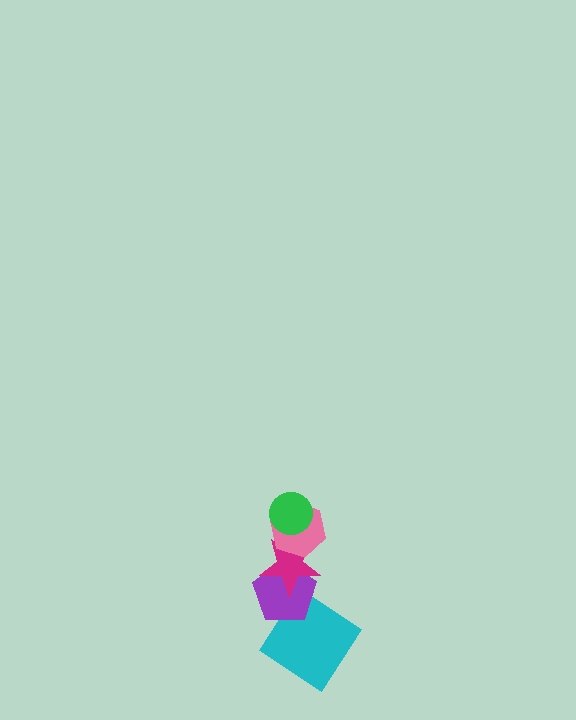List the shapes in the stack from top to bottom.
From top to bottom: the green circle, the pink hexagon, the magenta star, the purple pentagon, the cyan diamond.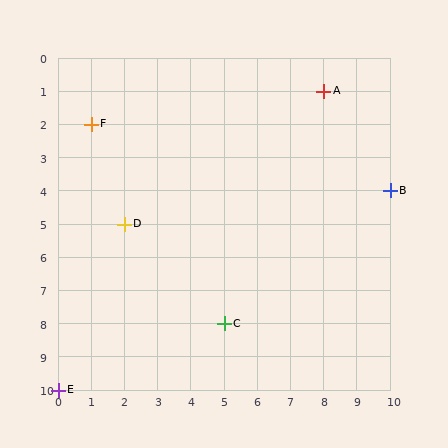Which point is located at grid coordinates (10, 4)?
Point B is at (10, 4).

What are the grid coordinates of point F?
Point F is at grid coordinates (1, 2).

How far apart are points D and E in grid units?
Points D and E are 2 columns and 5 rows apart (about 5.4 grid units diagonally).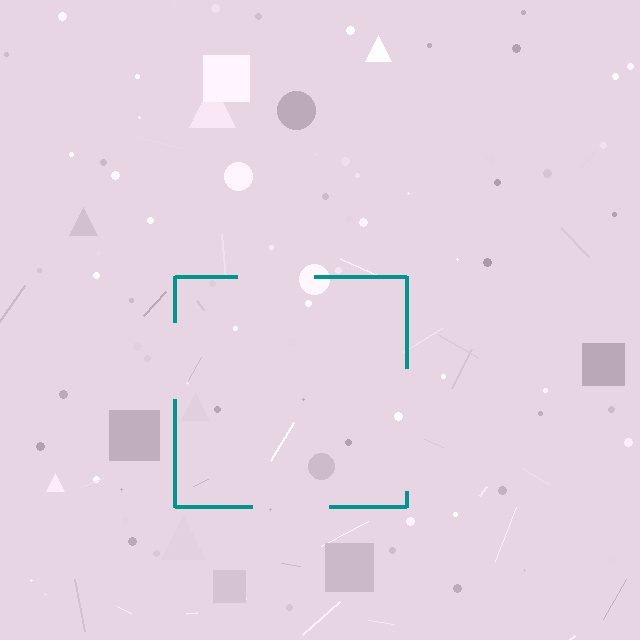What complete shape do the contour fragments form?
The contour fragments form a square.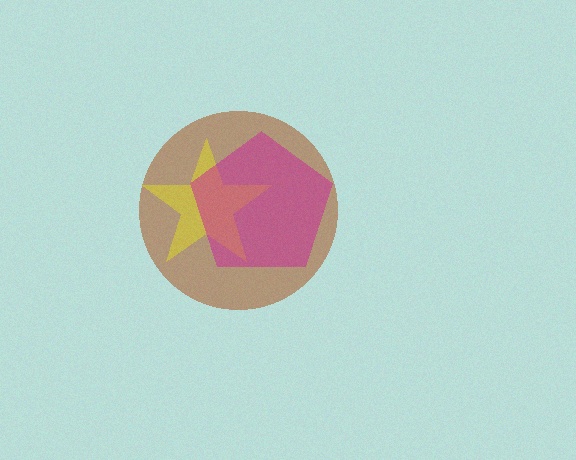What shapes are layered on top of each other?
The layered shapes are: a brown circle, a yellow star, a magenta pentagon.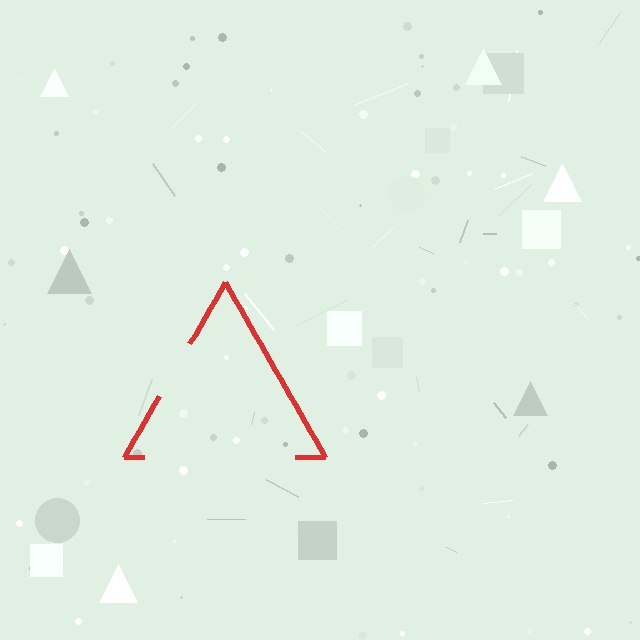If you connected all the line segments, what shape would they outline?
They would outline a triangle.